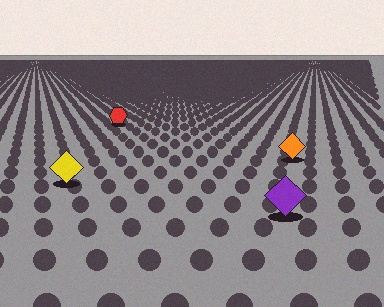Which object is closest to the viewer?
The purple diamond is closest. The texture marks near it are larger and more spread out.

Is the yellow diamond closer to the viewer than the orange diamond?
Yes. The yellow diamond is closer — you can tell from the texture gradient: the ground texture is coarser near it.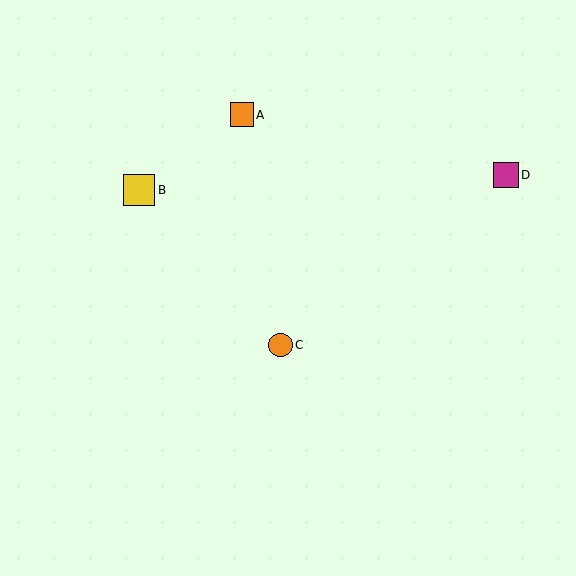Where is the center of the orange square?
The center of the orange square is at (242, 115).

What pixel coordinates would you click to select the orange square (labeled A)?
Click at (242, 115) to select the orange square A.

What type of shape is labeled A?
Shape A is an orange square.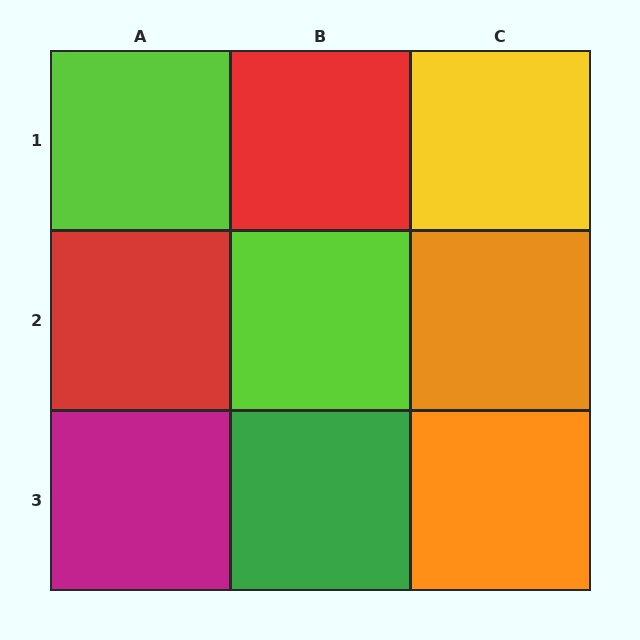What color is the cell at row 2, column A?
Red.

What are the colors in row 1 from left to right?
Lime, red, yellow.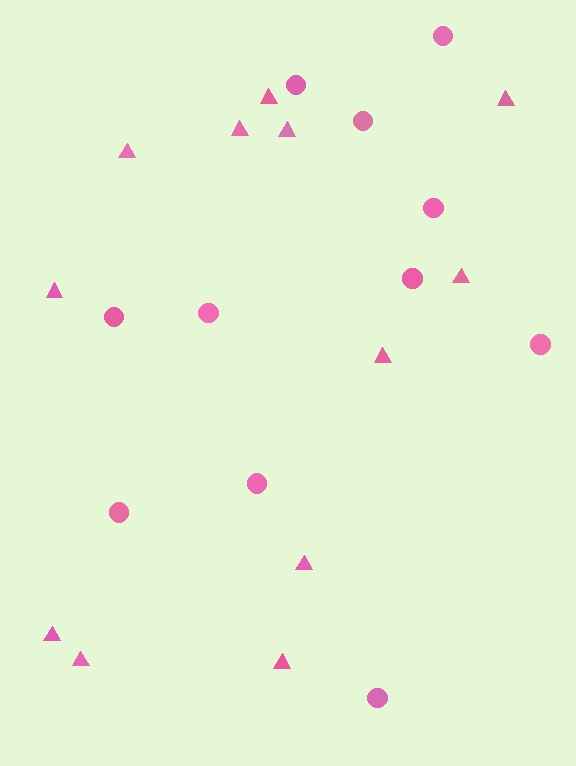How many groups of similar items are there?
There are 2 groups: one group of circles (11) and one group of triangles (12).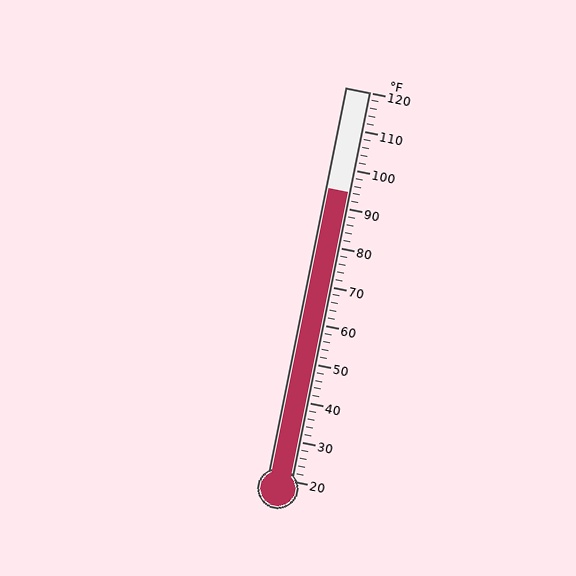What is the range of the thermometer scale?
The thermometer scale ranges from 20°F to 120°F.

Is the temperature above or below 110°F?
The temperature is below 110°F.